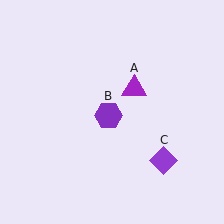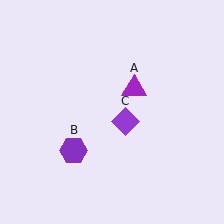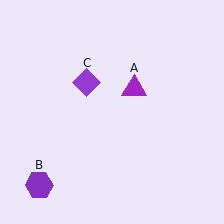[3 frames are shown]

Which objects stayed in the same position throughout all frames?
Purple triangle (object A) remained stationary.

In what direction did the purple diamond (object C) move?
The purple diamond (object C) moved up and to the left.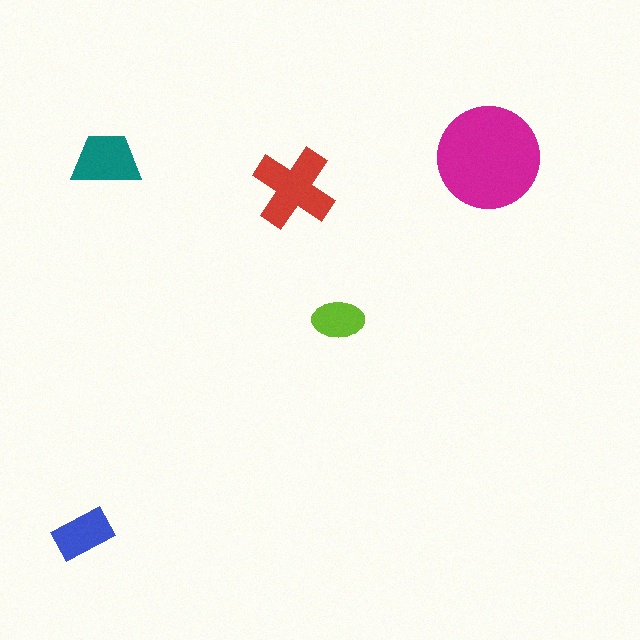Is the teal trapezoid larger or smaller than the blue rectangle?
Larger.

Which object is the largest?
The magenta circle.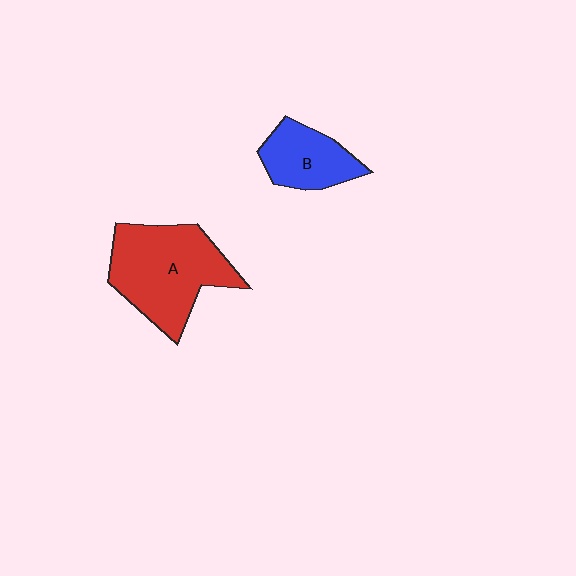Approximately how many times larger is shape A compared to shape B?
Approximately 1.9 times.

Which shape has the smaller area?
Shape B (blue).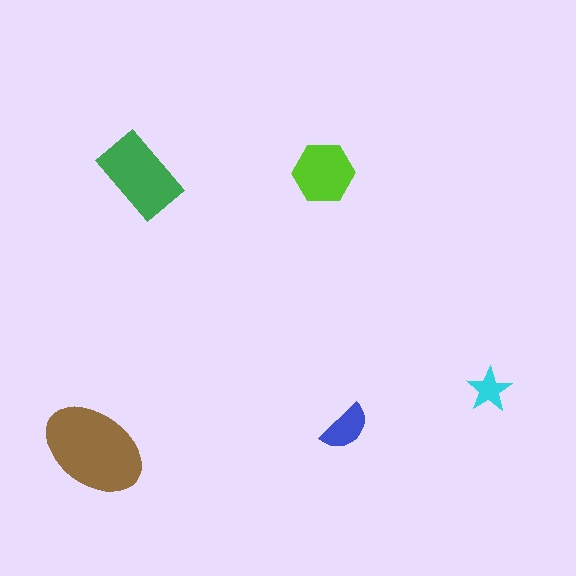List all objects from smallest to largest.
The cyan star, the blue semicircle, the lime hexagon, the green rectangle, the brown ellipse.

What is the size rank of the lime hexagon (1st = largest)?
3rd.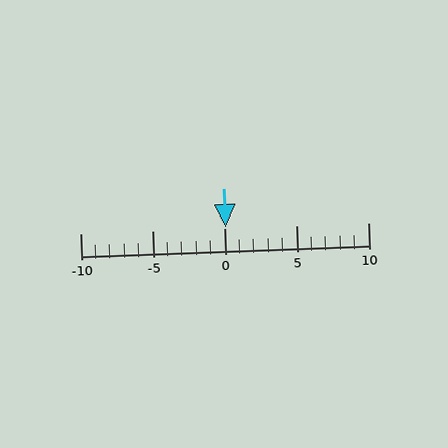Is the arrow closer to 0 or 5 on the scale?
The arrow is closer to 0.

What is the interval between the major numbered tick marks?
The major tick marks are spaced 5 units apart.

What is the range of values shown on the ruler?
The ruler shows values from -10 to 10.